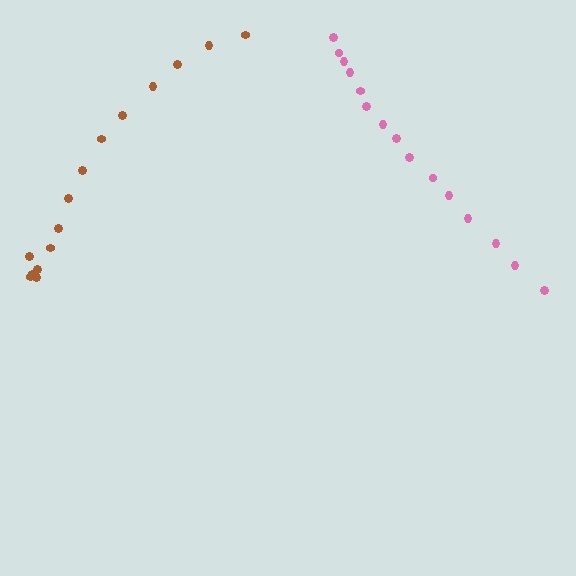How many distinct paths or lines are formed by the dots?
There are 2 distinct paths.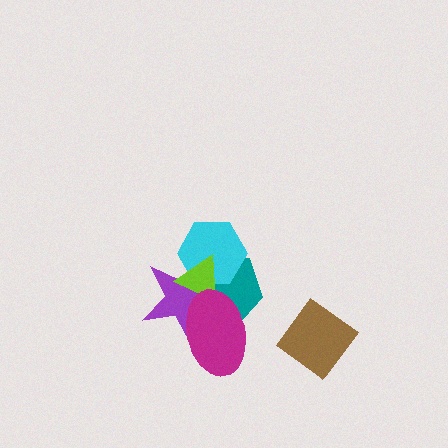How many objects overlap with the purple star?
4 objects overlap with the purple star.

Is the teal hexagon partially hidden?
Yes, it is partially covered by another shape.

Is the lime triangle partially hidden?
Yes, it is partially covered by another shape.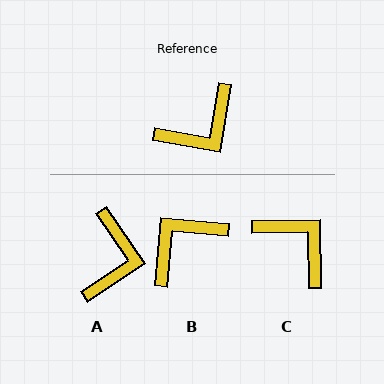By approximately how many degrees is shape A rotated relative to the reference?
Approximately 43 degrees counter-clockwise.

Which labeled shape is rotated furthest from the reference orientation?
B, about 175 degrees away.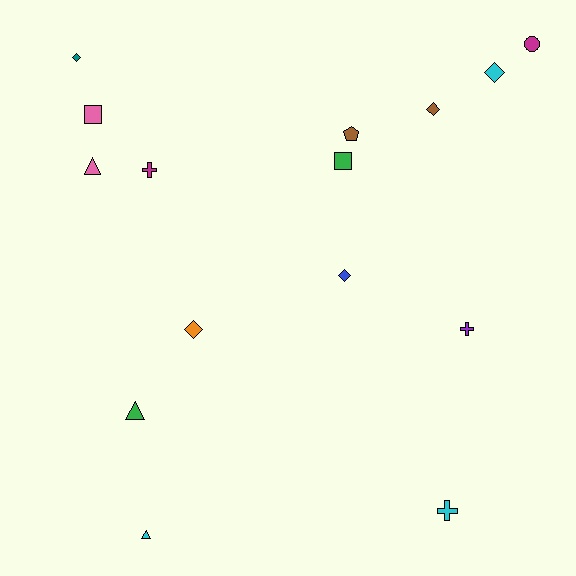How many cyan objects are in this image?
There are 3 cyan objects.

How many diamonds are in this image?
There are 5 diamonds.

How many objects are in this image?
There are 15 objects.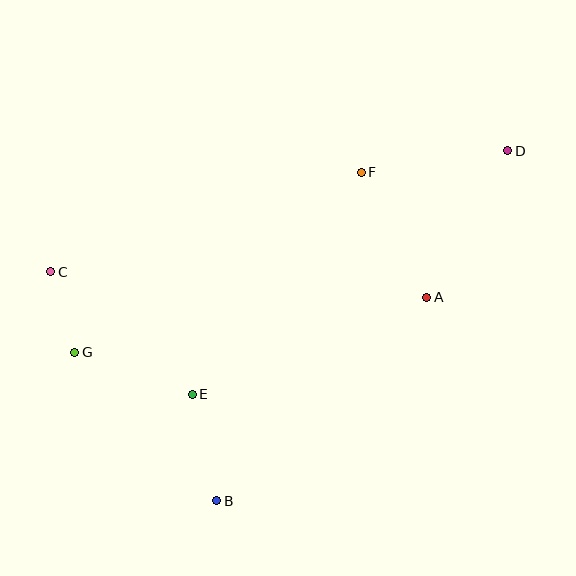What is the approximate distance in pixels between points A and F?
The distance between A and F is approximately 141 pixels.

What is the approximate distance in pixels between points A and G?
The distance between A and G is approximately 356 pixels.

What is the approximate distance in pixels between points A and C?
The distance between A and C is approximately 377 pixels.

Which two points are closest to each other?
Points C and G are closest to each other.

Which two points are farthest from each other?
Points D and G are farthest from each other.